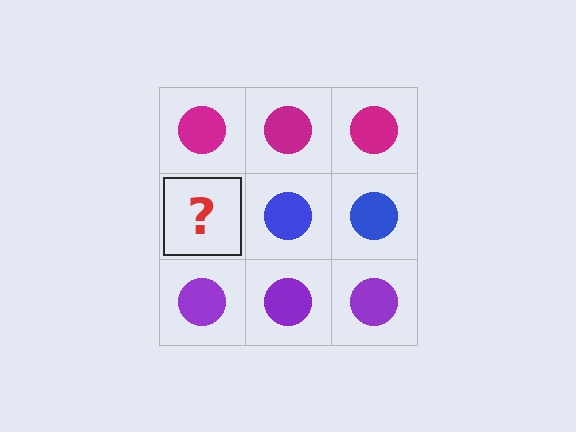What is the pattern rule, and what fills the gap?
The rule is that each row has a consistent color. The gap should be filled with a blue circle.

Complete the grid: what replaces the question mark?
The question mark should be replaced with a blue circle.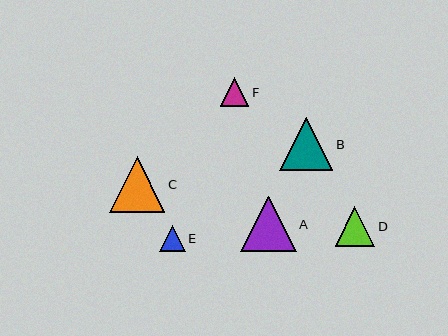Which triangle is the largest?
Triangle A is the largest with a size of approximately 56 pixels.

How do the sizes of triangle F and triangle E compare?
Triangle F and triangle E are approximately the same size.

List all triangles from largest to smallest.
From largest to smallest: A, C, B, D, F, E.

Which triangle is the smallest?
Triangle E is the smallest with a size of approximately 26 pixels.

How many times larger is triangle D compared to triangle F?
Triangle D is approximately 1.4 times the size of triangle F.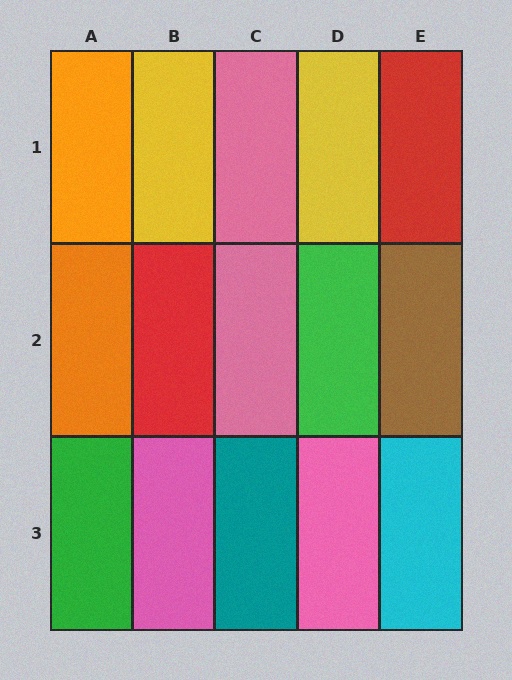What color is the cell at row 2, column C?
Pink.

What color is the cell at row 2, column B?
Red.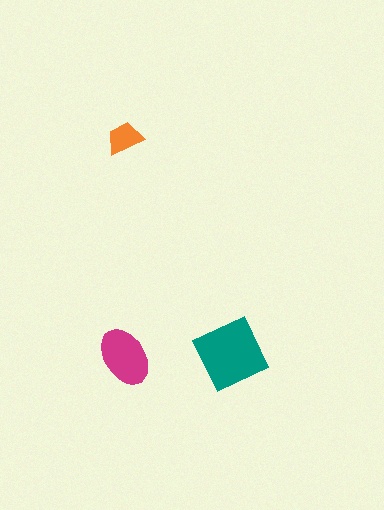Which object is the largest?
The teal diamond.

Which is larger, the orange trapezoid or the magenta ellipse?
The magenta ellipse.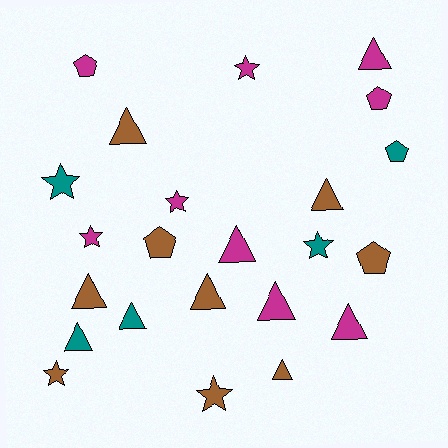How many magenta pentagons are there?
There are 2 magenta pentagons.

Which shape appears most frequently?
Triangle, with 11 objects.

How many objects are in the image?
There are 23 objects.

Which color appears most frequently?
Brown, with 9 objects.